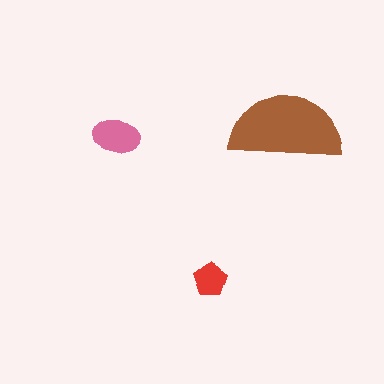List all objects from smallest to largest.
The red pentagon, the pink ellipse, the brown semicircle.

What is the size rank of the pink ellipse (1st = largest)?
2nd.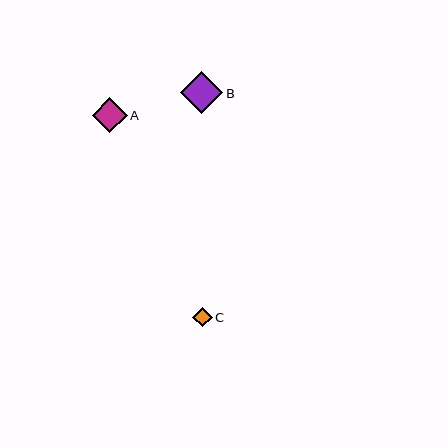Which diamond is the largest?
Diamond B is the largest with a size of approximately 42 pixels.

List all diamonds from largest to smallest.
From largest to smallest: B, A, C.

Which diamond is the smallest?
Diamond C is the smallest with a size of approximately 19 pixels.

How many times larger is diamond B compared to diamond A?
Diamond B is approximately 1.2 times the size of diamond A.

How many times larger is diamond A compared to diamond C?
Diamond A is approximately 1.8 times the size of diamond C.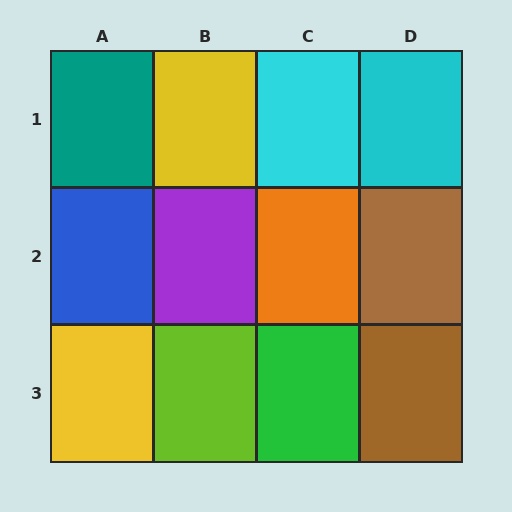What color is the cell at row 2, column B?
Purple.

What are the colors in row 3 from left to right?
Yellow, lime, green, brown.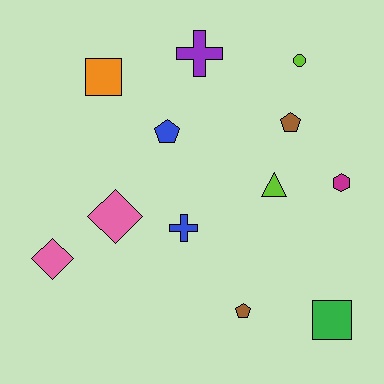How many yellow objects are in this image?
There are no yellow objects.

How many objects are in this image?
There are 12 objects.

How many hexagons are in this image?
There is 1 hexagon.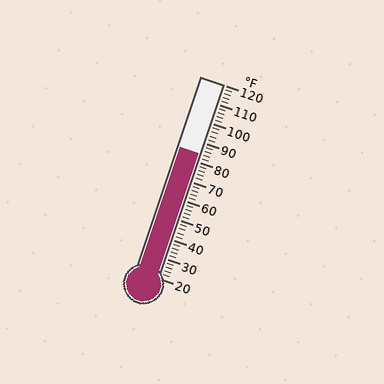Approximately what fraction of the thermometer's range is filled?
The thermometer is filled to approximately 65% of its range.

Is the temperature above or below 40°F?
The temperature is above 40°F.